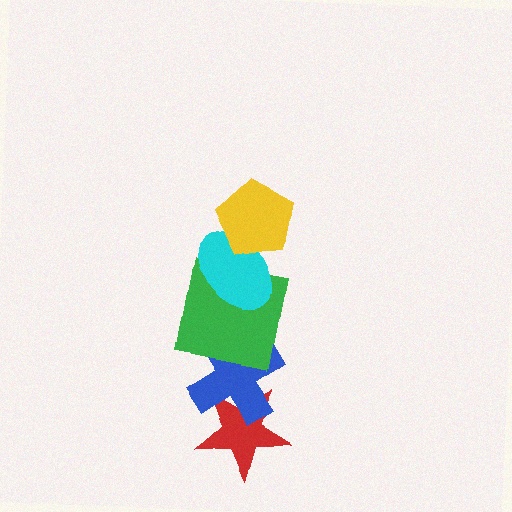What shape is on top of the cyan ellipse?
The yellow pentagon is on top of the cyan ellipse.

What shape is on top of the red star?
The blue cross is on top of the red star.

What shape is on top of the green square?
The cyan ellipse is on top of the green square.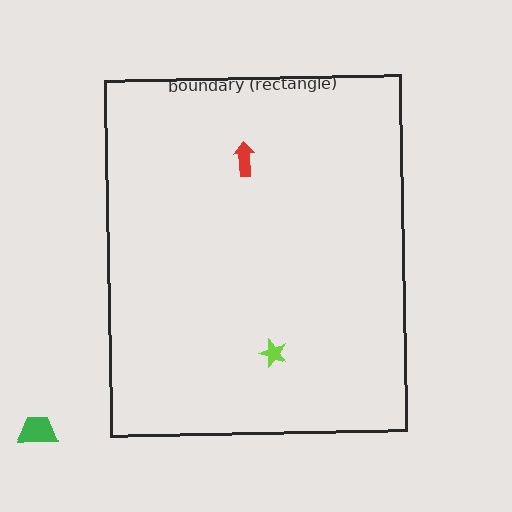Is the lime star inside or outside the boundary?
Inside.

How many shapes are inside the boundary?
2 inside, 1 outside.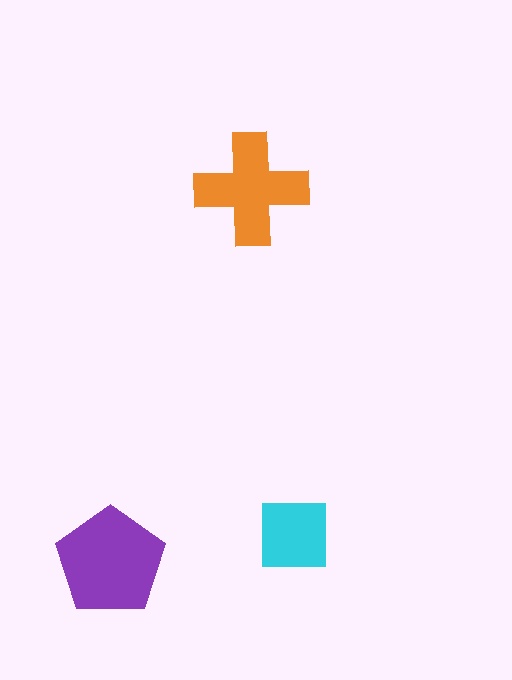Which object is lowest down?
The purple pentagon is bottommost.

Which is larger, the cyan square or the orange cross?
The orange cross.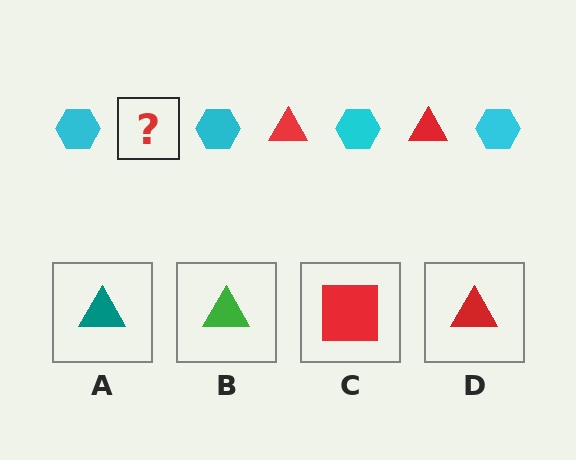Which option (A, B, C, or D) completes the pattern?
D.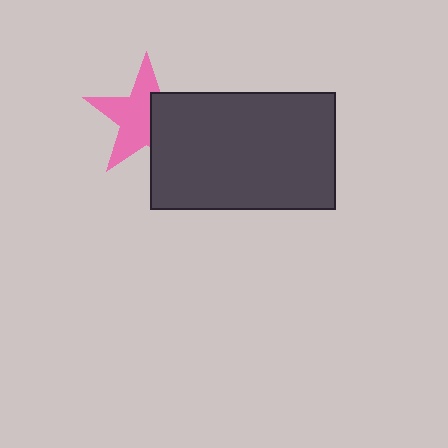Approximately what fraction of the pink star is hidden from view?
Roughly 41% of the pink star is hidden behind the dark gray rectangle.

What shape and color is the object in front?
The object in front is a dark gray rectangle.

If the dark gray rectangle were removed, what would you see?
You would see the complete pink star.